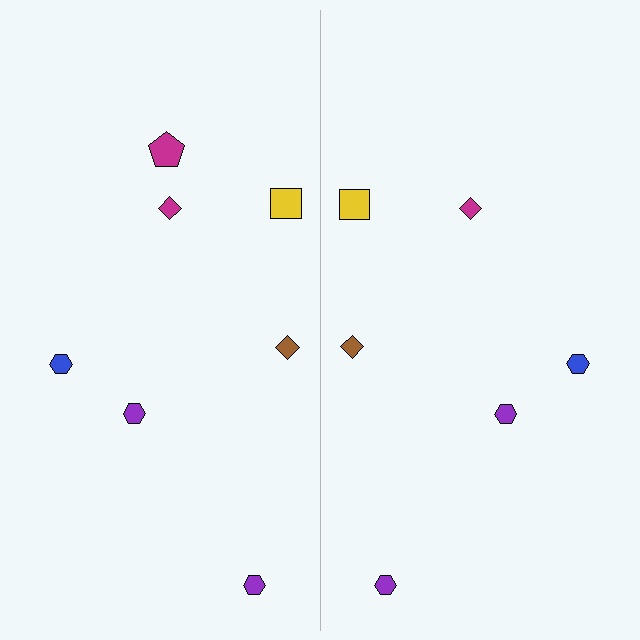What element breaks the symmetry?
A magenta pentagon is missing from the right side.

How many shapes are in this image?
There are 13 shapes in this image.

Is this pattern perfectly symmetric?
No, the pattern is not perfectly symmetric. A magenta pentagon is missing from the right side.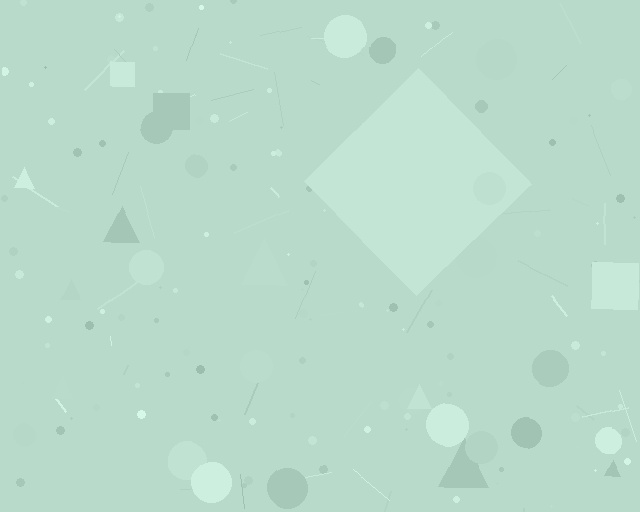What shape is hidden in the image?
A diamond is hidden in the image.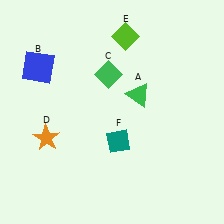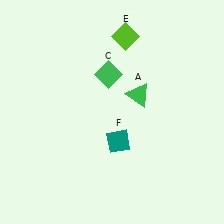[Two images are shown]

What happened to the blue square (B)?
The blue square (B) was removed in Image 2. It was in the top-left area of Image 1.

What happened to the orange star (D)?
The orange star (D) was removed in Image 2. It was in the bottom-left area of Image 1.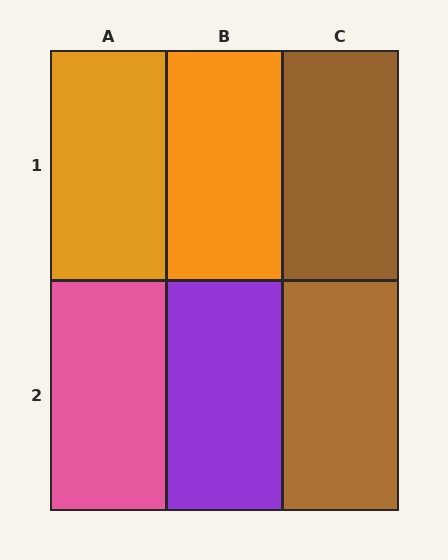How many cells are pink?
1 cell is pink.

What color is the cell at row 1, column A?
Orange.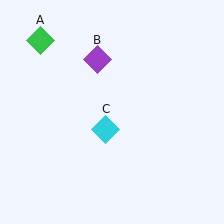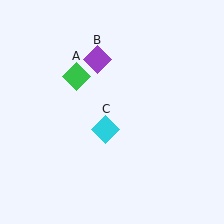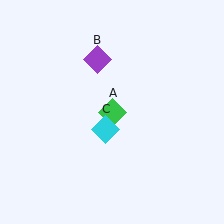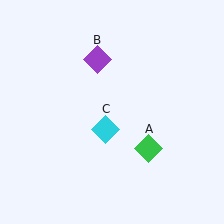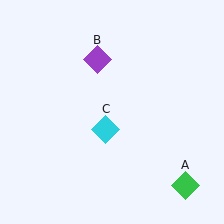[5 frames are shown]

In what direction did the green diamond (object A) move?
The green diamond (object A) moved down and to the right.